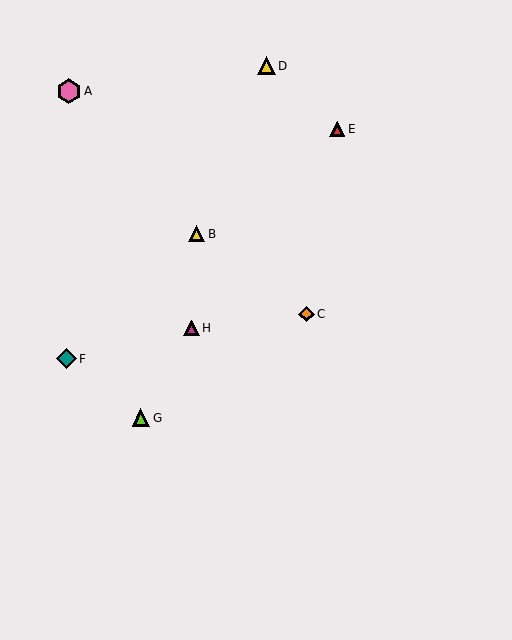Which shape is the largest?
The pink hexagon (labeled A) is the largest.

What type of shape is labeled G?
Shape G is a lime triangle.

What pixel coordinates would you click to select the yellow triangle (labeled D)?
Click at (266, 66) to select the yellow triangle D.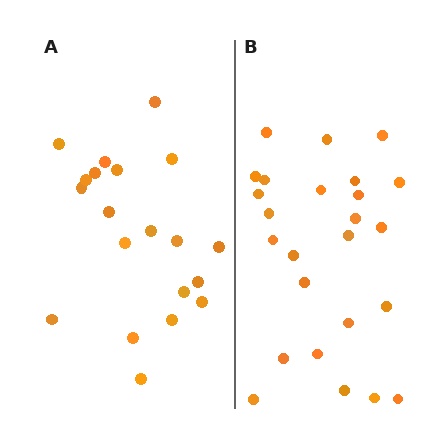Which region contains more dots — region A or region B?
Region B (the right region) has more dots.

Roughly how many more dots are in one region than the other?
Region B has about 5 more dots than region A.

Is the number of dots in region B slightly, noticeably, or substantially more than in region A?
Region B has noticeably more, but not dramatically so. The ratio is roughly 1.2 to 1.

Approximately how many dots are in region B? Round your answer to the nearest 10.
About 20 dots. (The exact count is 25, which rounds to 20.)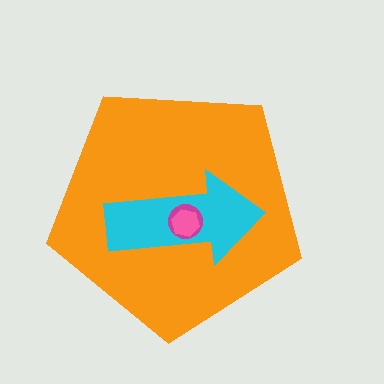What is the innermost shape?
The pink hexagon.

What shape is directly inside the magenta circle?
The pink hexagon.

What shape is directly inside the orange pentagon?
The cyan arrow.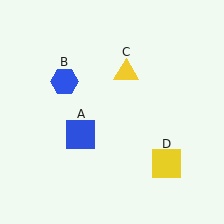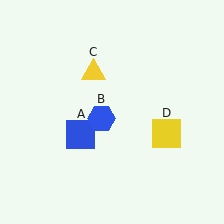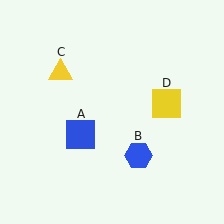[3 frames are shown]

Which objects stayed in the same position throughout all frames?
Blue square (object A) remained stationary.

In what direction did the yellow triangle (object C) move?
The yellow triangle (object C) moved left.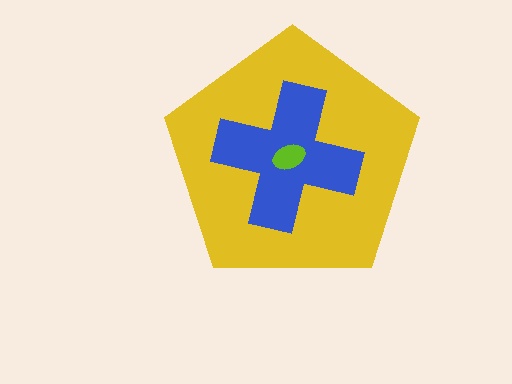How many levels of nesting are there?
3.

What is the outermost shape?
The yellow pentagon.